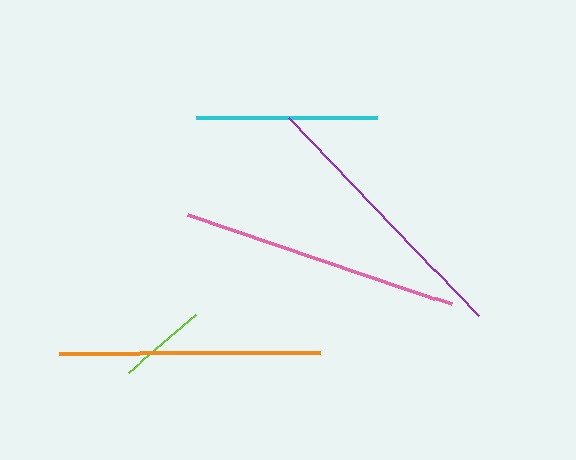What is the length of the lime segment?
The lime segment is approximately 88 pixels long.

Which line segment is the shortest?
The lime line is the shortest at approximately 88 pixels.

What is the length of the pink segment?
The pink segment is approximately 280 pixels long.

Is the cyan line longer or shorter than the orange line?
The orange line is longer than the cyan line.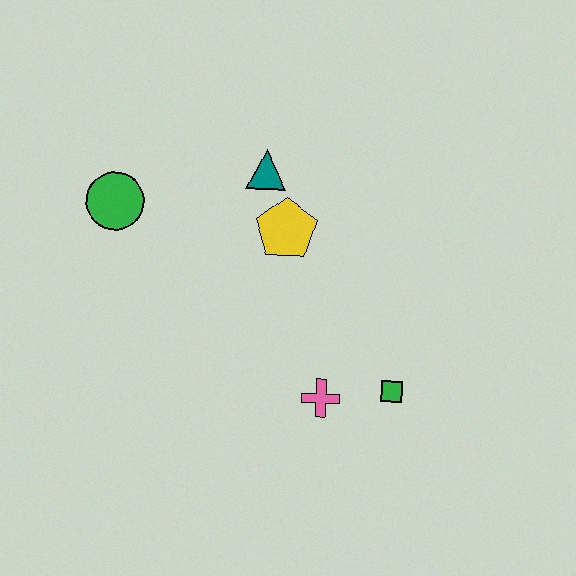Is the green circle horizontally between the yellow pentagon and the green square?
No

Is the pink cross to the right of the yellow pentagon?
Yes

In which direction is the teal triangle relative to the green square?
The teal triangle is above the green square.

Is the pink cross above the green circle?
No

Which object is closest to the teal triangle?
The yellow pentagon is closest to the teal triangle.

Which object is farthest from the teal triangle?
The green square is farthest from the teal triangle.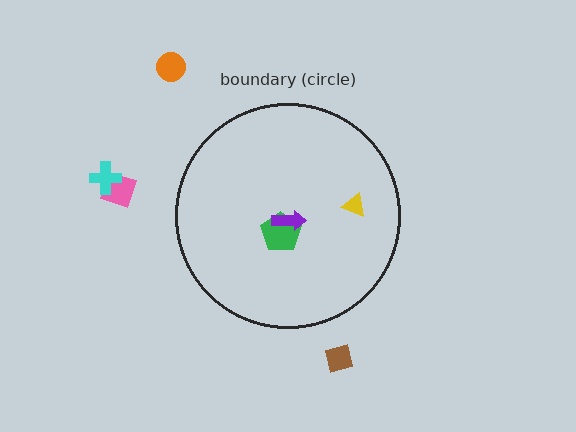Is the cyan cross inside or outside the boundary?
Outside.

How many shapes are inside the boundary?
3 inside, 4 outside.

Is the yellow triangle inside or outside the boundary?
Inside.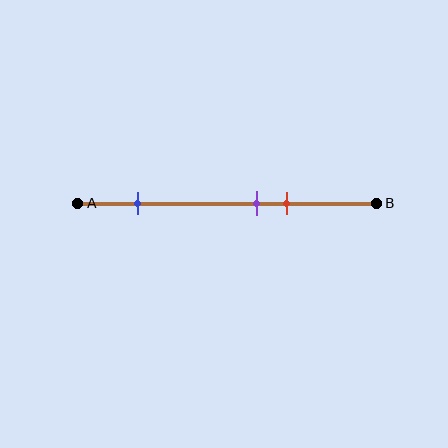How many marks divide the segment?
There are 3 marks dividing the segment.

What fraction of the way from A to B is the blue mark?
The blue mark is approximately 20% (0.2) of the way from A to B.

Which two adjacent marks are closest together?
The purple and red marks are the closest adjacent pair.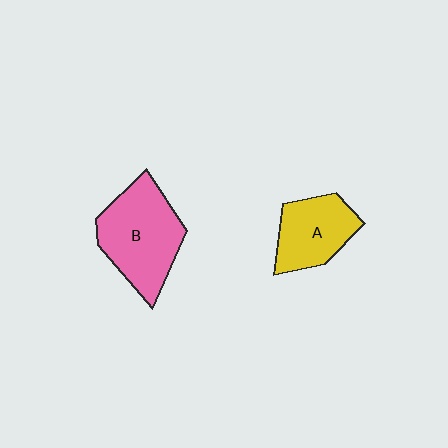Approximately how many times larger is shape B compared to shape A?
Approximately 1.5 times.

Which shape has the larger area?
Shape B (pink).